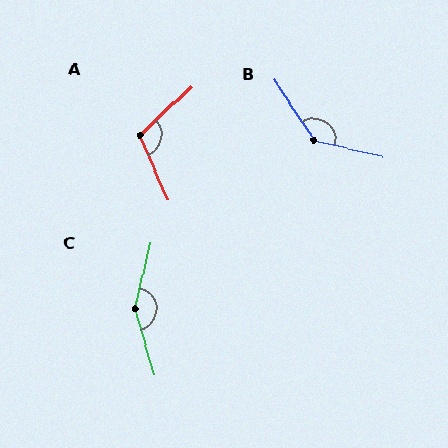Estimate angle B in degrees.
Approximately 136 degrees.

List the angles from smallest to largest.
A (110°), B (136°), C (150°).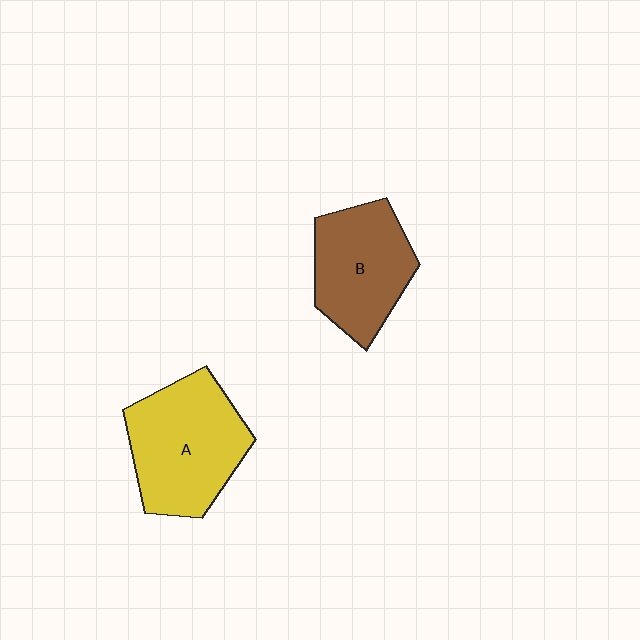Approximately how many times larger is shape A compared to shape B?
Approximately 1.2 times.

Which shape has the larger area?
Shape A (yellow).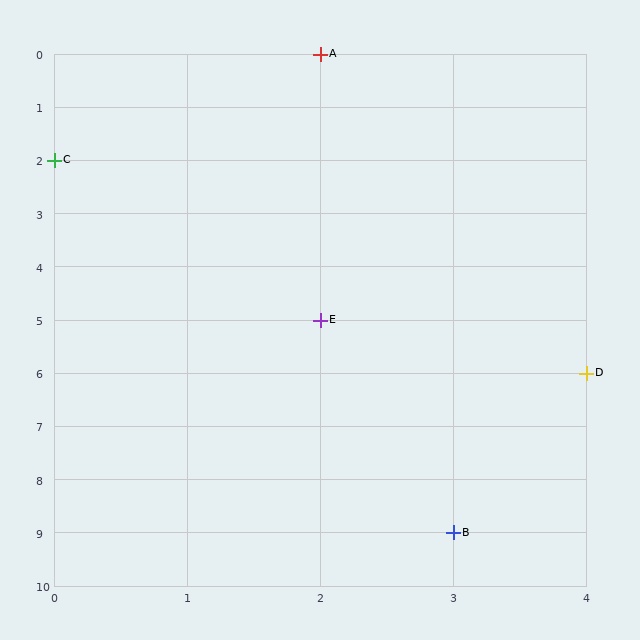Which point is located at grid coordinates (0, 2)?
Point C is at (0, 2).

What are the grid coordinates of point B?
Point B is at grid coordinates (3, 9).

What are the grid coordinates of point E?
Point E is at grid coordinates (2, 5).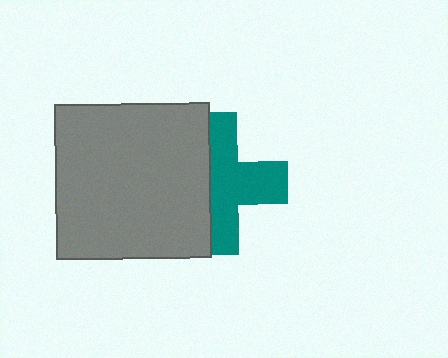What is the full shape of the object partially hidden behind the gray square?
The partially hidden object is a teal cross.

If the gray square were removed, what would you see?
You would see the complete teal cross.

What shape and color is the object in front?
The object in front is a gray square.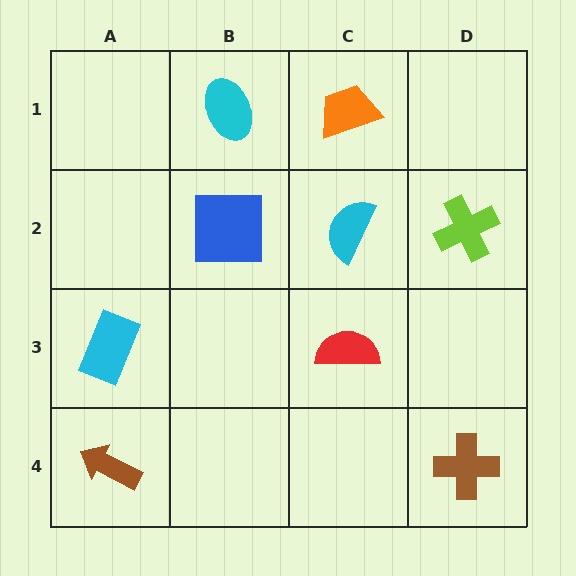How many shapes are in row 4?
2 shapes.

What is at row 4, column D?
A brown cross.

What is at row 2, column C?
A cyan semicircle.